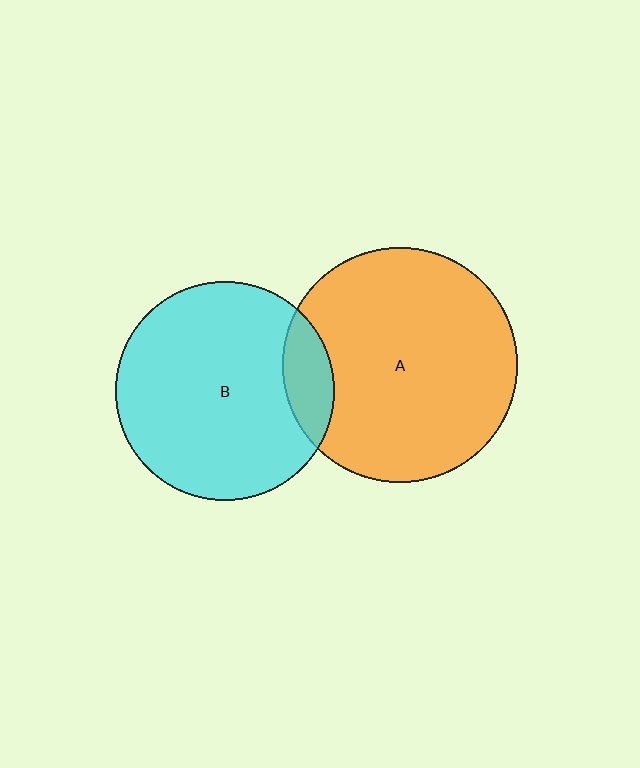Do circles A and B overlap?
Yes.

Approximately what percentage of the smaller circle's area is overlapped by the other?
Approximately 15%.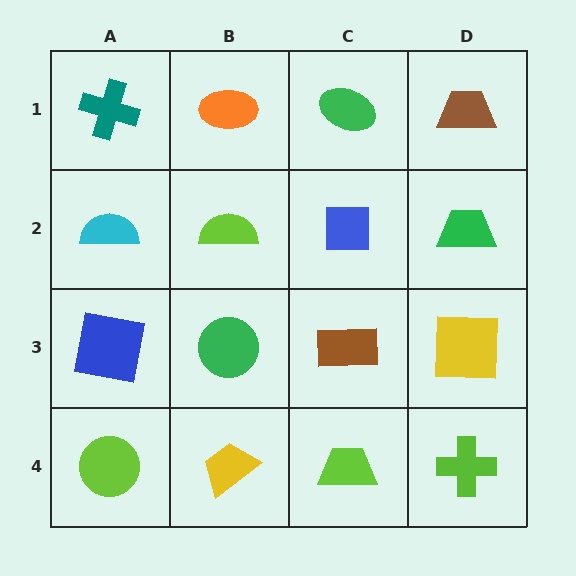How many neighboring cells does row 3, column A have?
3.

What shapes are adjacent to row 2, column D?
A brown trapezoid (row 1, column D), a yellow square (row 3, column D), a blue square (row 2, column C).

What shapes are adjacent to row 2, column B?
An orange ellipse (row 1, column B), a green circle (row 3, column B), a cyan semicircle (row 2, column A), a blue square (row 2, column C).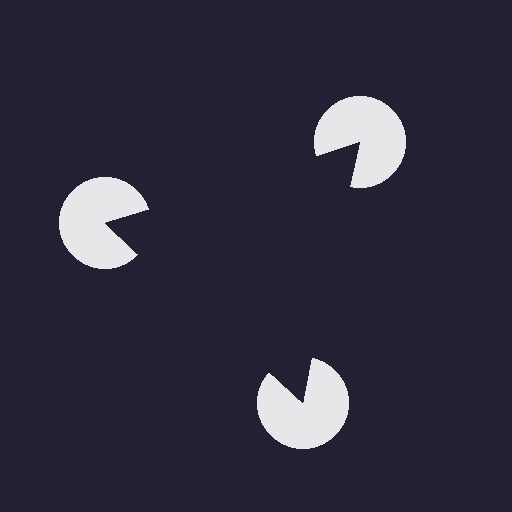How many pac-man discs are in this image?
There are 3 — one at each vertex of the illusory triangle.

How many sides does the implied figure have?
3 sides.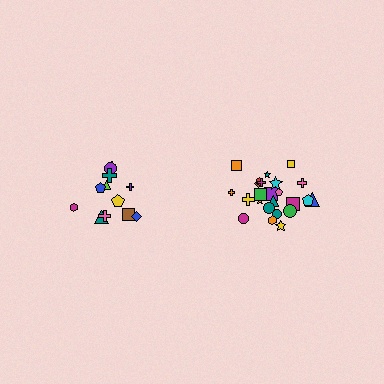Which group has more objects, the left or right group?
The right group.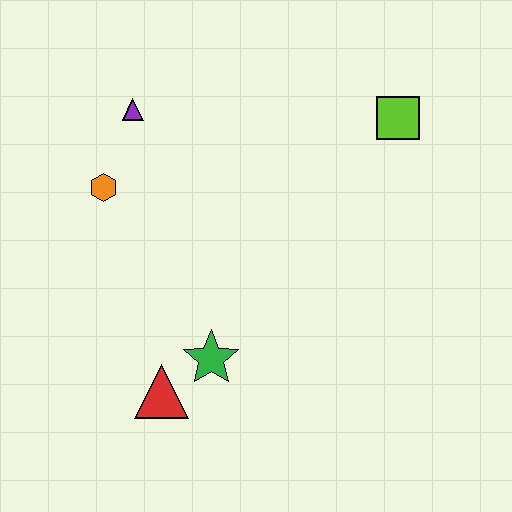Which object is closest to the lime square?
The purple triangle is closest to the lime square.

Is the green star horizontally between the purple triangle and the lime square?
Yes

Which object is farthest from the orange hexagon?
The lime square is farthest from the orange hexagon.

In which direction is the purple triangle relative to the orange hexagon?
The purple triangle is above the orange hexagon.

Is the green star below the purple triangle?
Yes